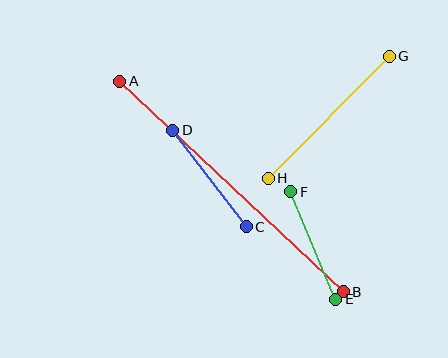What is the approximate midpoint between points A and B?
The midpoint is at approximately (232, 187) pixels.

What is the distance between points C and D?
The distance is approximately 121 pixels.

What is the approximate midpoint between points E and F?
The midpoint is at approximately (313, 246) pixels.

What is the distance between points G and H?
The distance is approximately 172 pixels.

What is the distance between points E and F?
The distance is approximately 116 pixels.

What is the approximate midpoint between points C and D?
The midpoint is at approximately (210, 179) pixels.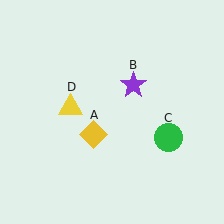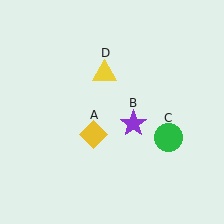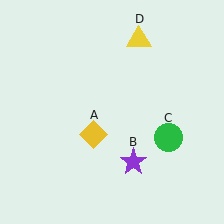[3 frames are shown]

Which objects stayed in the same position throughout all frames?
Yellow diamond (object A) and green circle (object C) remained stationary.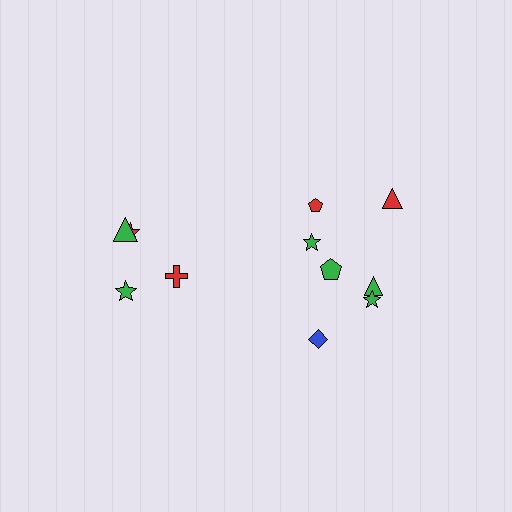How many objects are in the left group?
There are 4 objects.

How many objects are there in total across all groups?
There are 11 objects.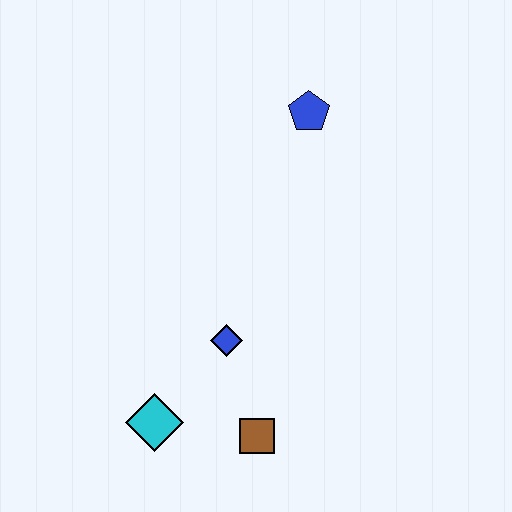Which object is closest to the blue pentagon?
The blue diamond is closest to the blue pentagon.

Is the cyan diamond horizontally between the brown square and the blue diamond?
No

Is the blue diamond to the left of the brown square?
Yes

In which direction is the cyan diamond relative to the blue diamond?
The cyan diamond is below the blue diamond.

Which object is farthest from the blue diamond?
The blue pentagon is farthest from the blue diamond.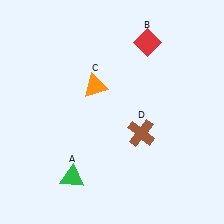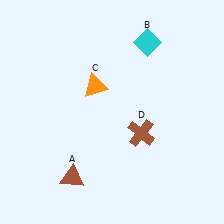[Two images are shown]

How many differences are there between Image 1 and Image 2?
There are 2 differences between the two images.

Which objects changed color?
A changed from green to brown. B changed from red to cyan.